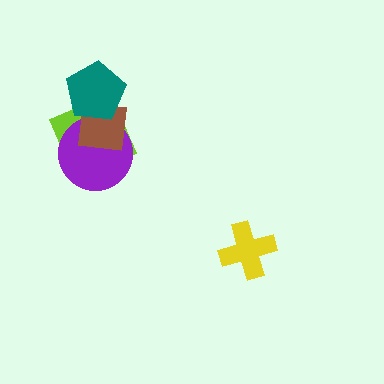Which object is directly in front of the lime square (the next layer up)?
The purple circle is directly in front of the lime square.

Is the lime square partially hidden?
Yes, it is partially covered by another shape.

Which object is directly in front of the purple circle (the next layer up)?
The brown square is directly in front of the purple circle.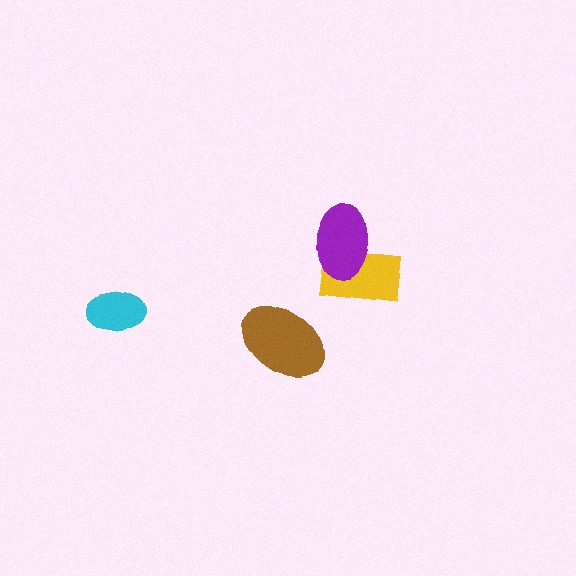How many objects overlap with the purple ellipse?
1 object overlaps with the purple ellipse.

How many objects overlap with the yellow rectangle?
1 object overlaps with the yellow rectangle.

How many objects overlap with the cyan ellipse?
0 objects overlap with the cyan ellipse.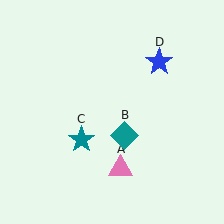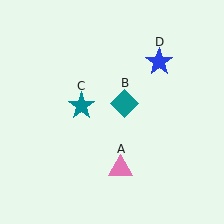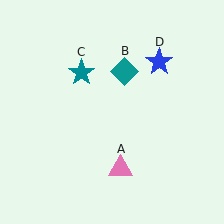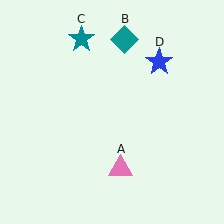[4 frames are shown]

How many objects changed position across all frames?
2 objects changed position: teal diamond (object B), teal star (object C).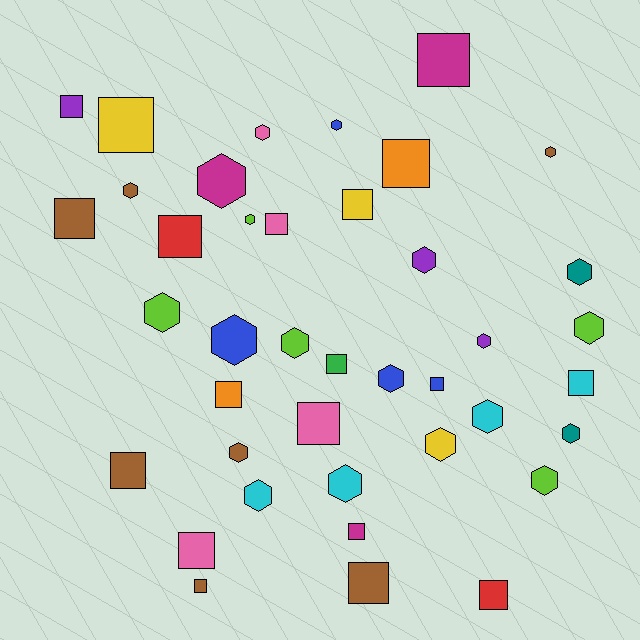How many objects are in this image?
There are 40 objects.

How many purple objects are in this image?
There are 3 purple objects.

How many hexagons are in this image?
There are 21 hexagons.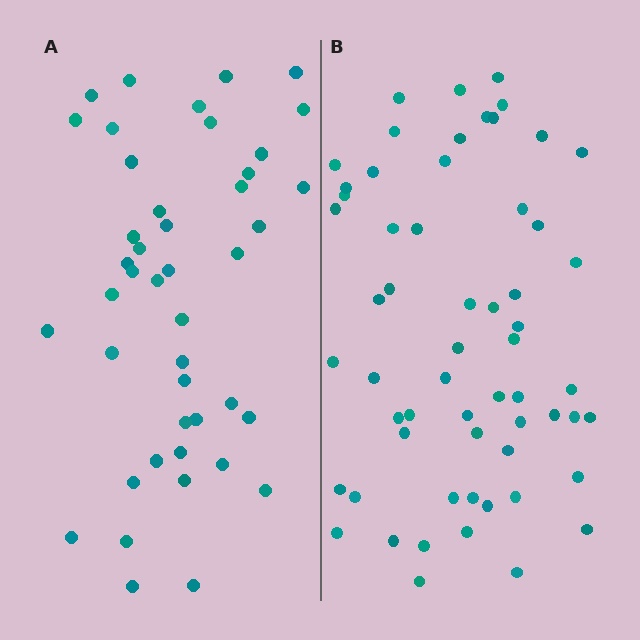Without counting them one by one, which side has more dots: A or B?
Region B (the right region) has more dots.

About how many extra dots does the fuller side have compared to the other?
Region B has approximately 15 more dots than region A.